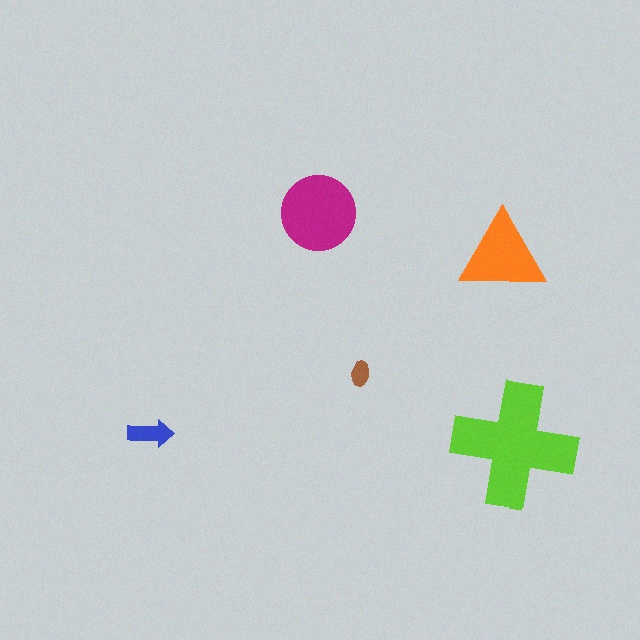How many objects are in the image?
There are 5 objects in the image.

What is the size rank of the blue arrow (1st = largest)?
4th.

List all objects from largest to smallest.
The lime cross, the magenta circle, the orange triangle, the blue arrow, the brown ellipse.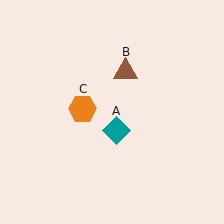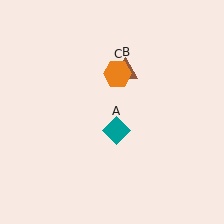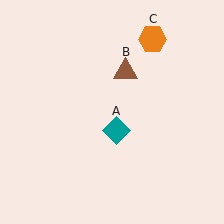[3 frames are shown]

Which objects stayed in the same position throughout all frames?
Teal diamond (object A) and brown triangle (object B) remained stationary.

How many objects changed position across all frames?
1 object changed position: orange hexagon (object C).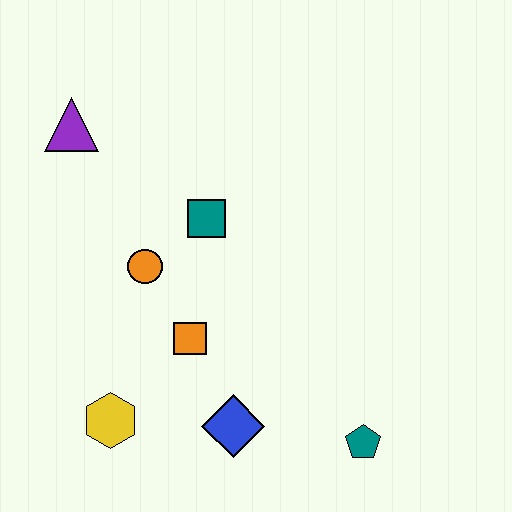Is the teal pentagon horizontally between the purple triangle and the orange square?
No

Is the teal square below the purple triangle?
Yes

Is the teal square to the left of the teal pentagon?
Yes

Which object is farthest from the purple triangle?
The teal pentagon is farthest from the purple triangle.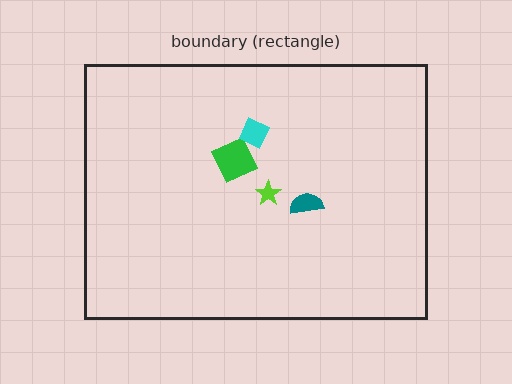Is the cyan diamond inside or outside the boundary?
Inside.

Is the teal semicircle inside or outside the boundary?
Inside.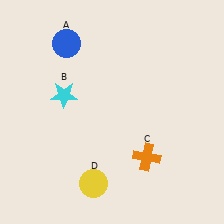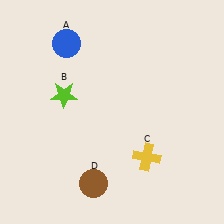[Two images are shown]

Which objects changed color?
B changed from cyan to lime. C changed from orange to yellow. D changed from yellow to brown.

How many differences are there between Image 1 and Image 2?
There are 3 differences between the two images.